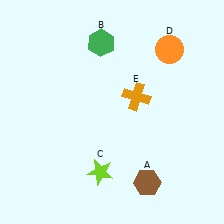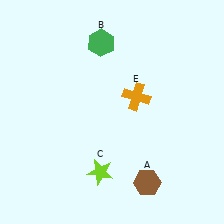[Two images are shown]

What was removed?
The orange circle (D) was removed in Image 2.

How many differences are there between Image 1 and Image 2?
There is 1 difference between the two images.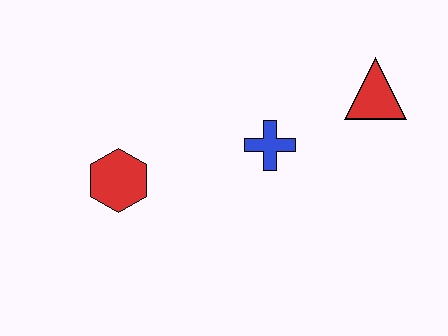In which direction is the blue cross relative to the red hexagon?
The blue cross is to the right of the red hexagon.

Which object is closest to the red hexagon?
The blue cross is closest to the red hexagon.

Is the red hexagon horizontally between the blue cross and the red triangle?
No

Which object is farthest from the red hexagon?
The red triangle is farthest from the red hexagon.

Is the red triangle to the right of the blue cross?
Yes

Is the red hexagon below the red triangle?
Yes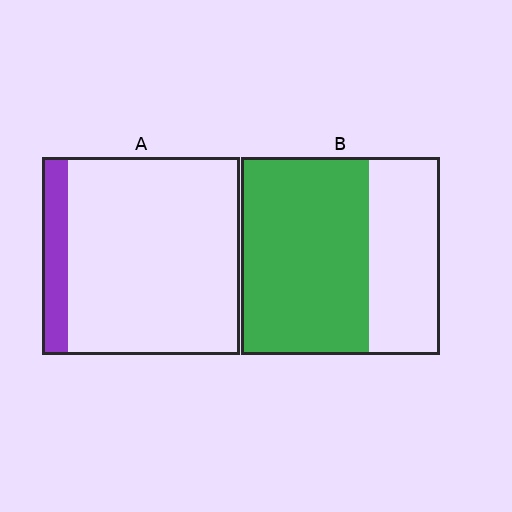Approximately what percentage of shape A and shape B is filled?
A is approximately 15% and B is approximately 65%.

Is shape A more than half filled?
No.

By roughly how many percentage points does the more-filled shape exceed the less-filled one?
By roughly 50 percentage points (B over A).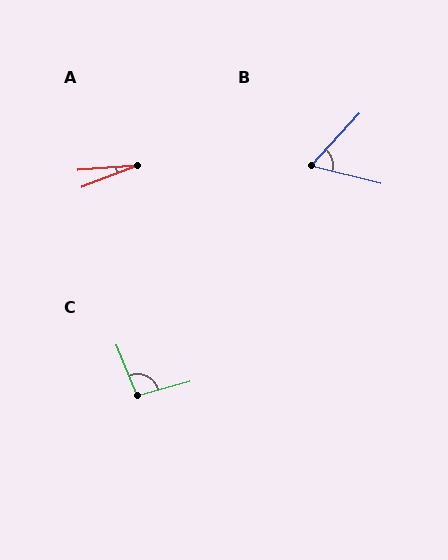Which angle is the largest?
C, at approximately 97 degrees.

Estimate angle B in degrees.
Approximately 61 degrees.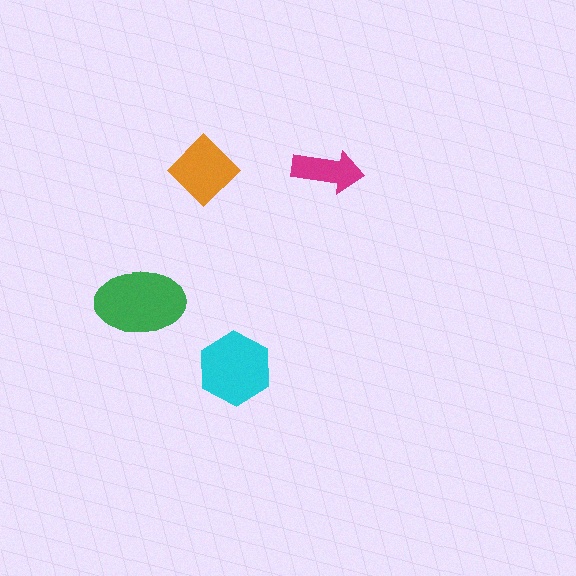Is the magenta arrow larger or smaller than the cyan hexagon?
Smaller.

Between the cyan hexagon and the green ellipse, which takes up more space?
The green ellipse.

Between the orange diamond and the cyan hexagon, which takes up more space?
The cyan hexagon.